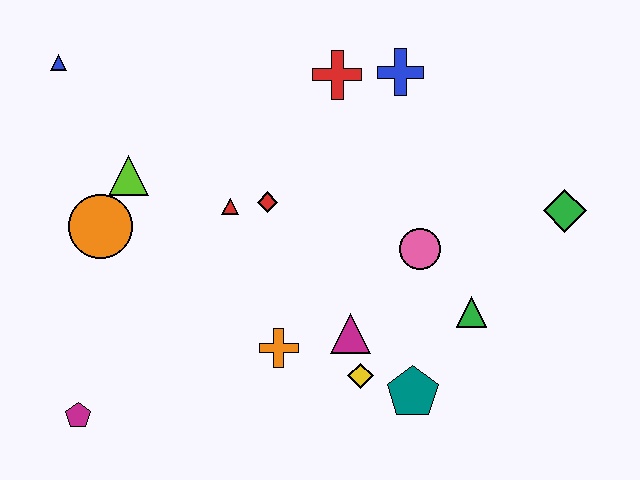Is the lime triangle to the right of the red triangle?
No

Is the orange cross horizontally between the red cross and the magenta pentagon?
Yes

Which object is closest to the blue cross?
The red cross is closest to the blue cross.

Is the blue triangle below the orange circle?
No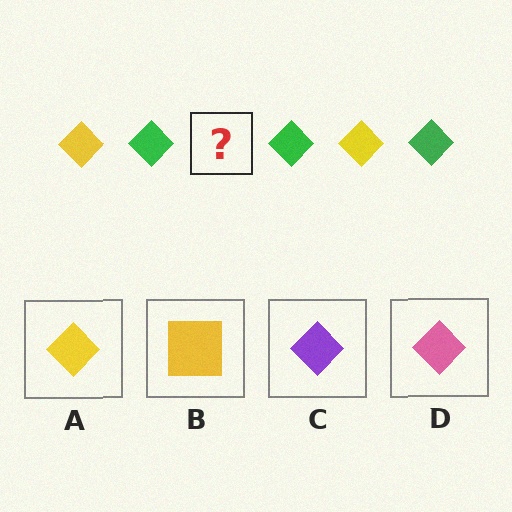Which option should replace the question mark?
Option A.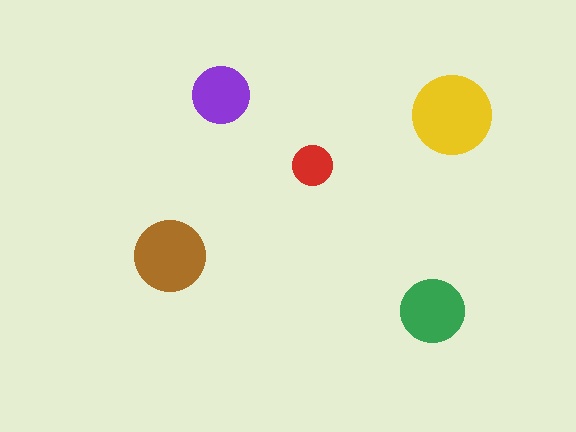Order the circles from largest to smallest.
the yellow one, the brown one, the green one, the purple one, the red one.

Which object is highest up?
The purple circle is topmost.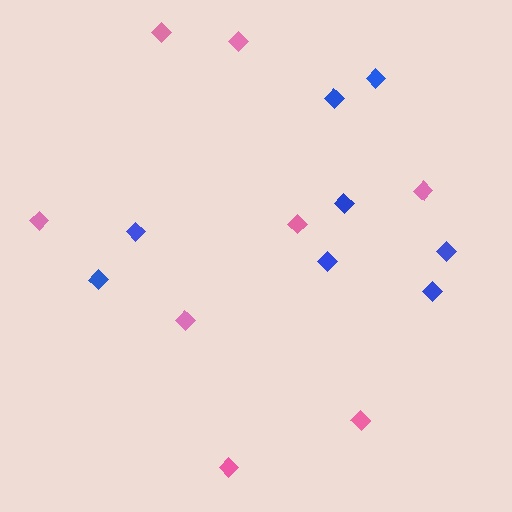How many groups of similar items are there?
There are 2 groups: one group of pink diamonds (8) and one group of blue diamonds (8).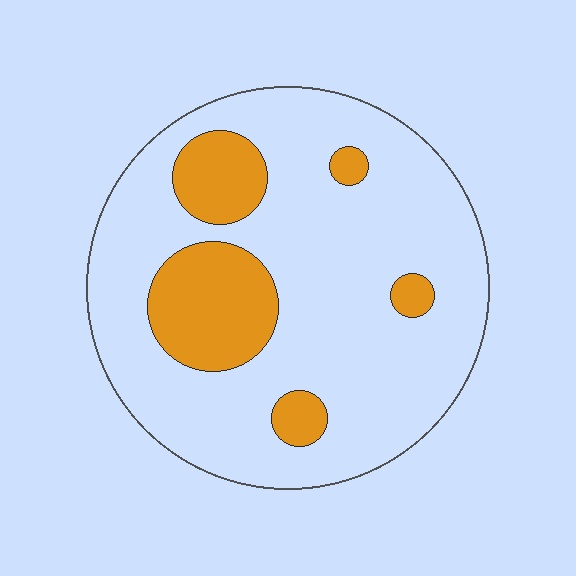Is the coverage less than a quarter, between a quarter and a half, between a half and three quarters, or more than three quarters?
Less than a quarter.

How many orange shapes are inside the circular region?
5.